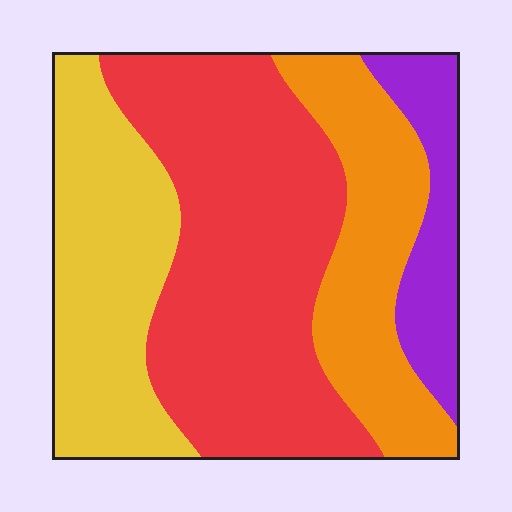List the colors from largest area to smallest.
From largest to smallest: red, yellow, orange, purple.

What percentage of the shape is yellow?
Yellow covers roughly 25% of the shape.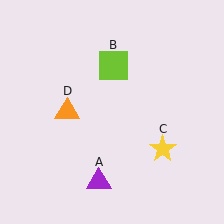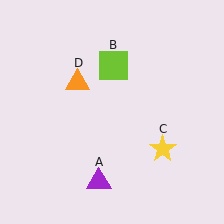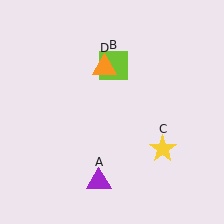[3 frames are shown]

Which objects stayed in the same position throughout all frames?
Purple triangle (object A) and lime square (object B) and yellow star (object C) remained stationary.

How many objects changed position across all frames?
1 object changed position: orange triangle (object D).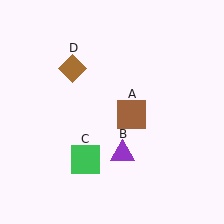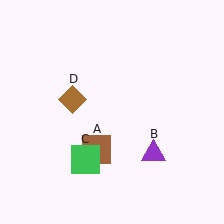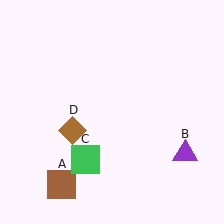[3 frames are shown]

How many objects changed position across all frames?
3 objects changed position: brown square (object A), purple triangle (object B), brown diamond (object D).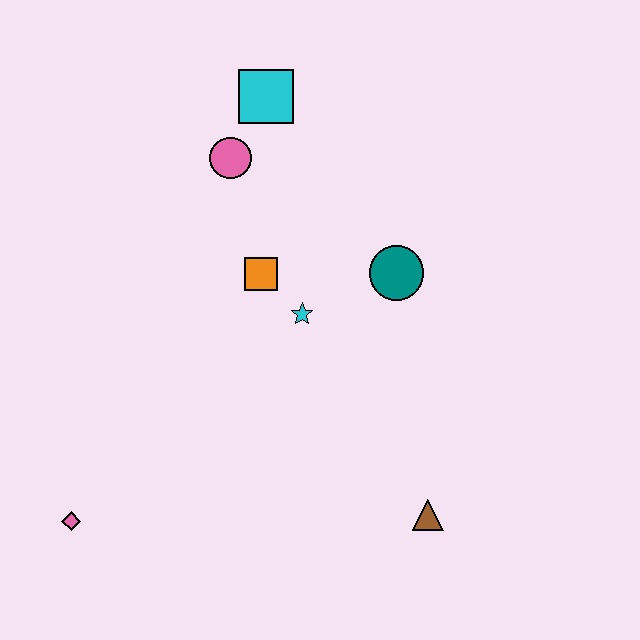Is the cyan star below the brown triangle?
No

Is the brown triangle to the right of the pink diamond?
Yes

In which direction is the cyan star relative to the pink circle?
The cyan star is below the pink circle.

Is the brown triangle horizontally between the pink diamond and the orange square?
No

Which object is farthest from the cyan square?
The pink diamond is farthest from the cyan square.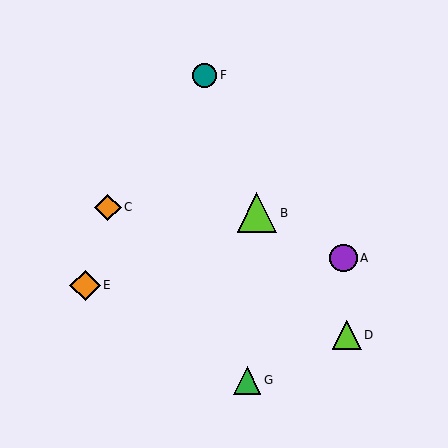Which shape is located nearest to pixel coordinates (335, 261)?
The purple circle (labeled A) at (343, 258) is nearest to that location.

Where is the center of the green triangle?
The center of the green triangle is at (247, 380).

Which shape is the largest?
The lime triangle (labeled B) is the largest.